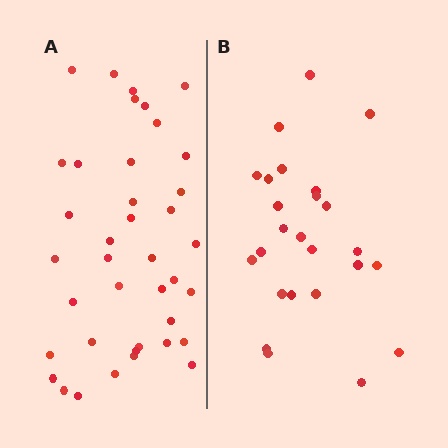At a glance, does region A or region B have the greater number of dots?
Region A (the left region) has more dots.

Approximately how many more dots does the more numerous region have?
Region A has approximately 15 more dots than region B.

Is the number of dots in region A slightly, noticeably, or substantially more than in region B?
Region A has substantially more. The ratio is roughly 1.6 to 1.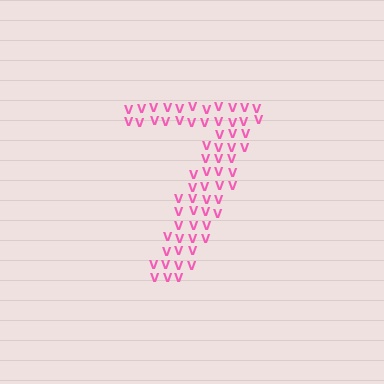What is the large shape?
The large shape is the digit 7.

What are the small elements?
The small elements are letter V's.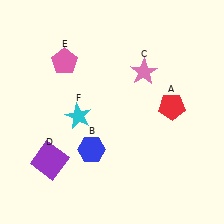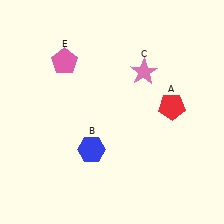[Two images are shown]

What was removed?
The purple square (D), the cyan star (F) were removed in Image 2.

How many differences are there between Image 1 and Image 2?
There are 2 differences between the two images.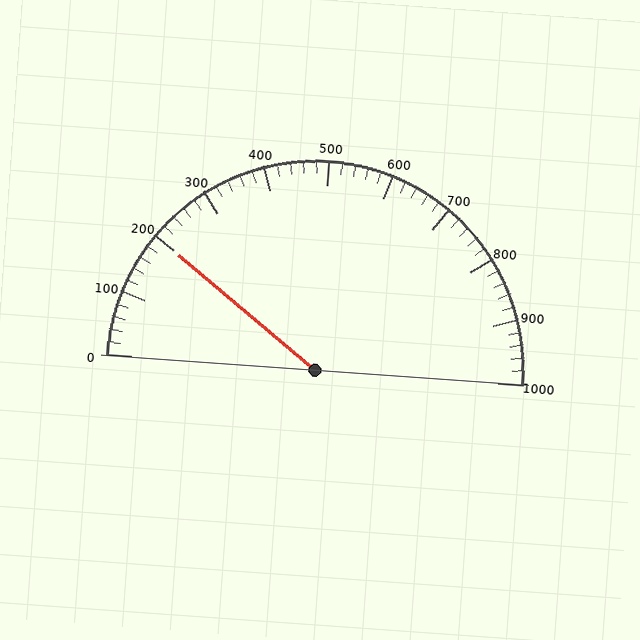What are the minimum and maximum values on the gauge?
The gauge ranges from 0 to 1000.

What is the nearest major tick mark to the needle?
The nearest major tick mark is 200.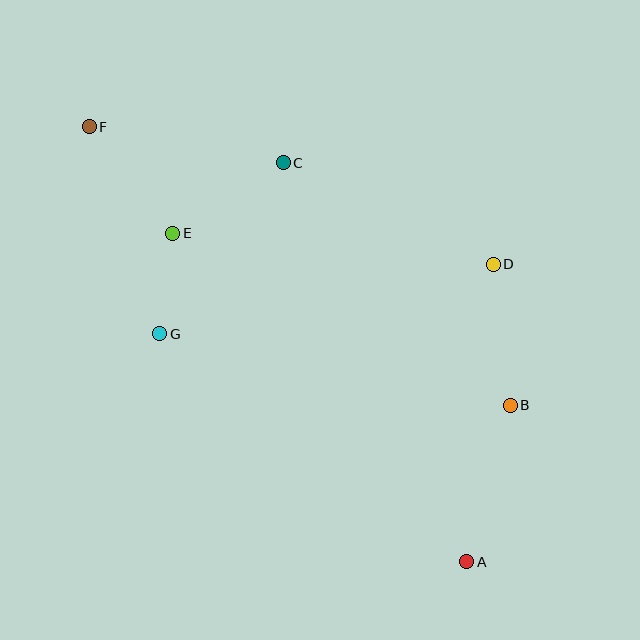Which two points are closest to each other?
Points E and G are closest to each other.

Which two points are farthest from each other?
Points A and F are farthest from each other.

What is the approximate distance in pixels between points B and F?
The distance between B and F is approximately 505 pixels.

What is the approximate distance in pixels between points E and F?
The distance between E and F is approximately 136 pixels.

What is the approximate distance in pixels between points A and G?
The distance between A and G is approximately 383 pixels.